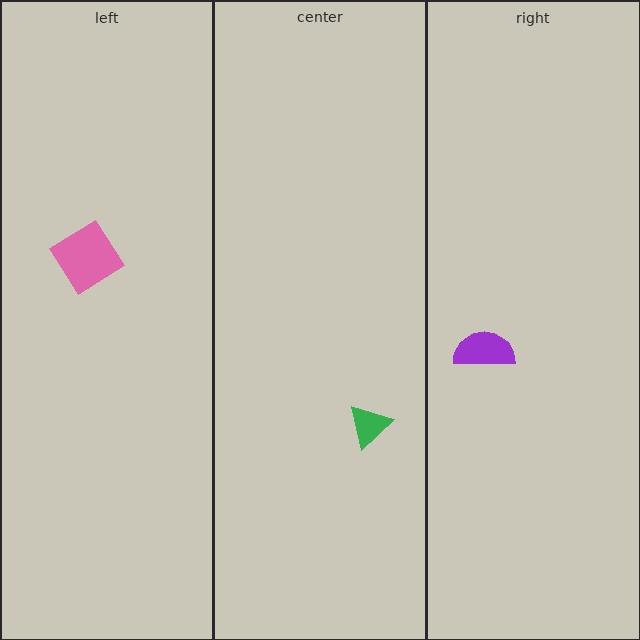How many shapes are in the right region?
1.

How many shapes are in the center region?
1.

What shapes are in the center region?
The green triangle.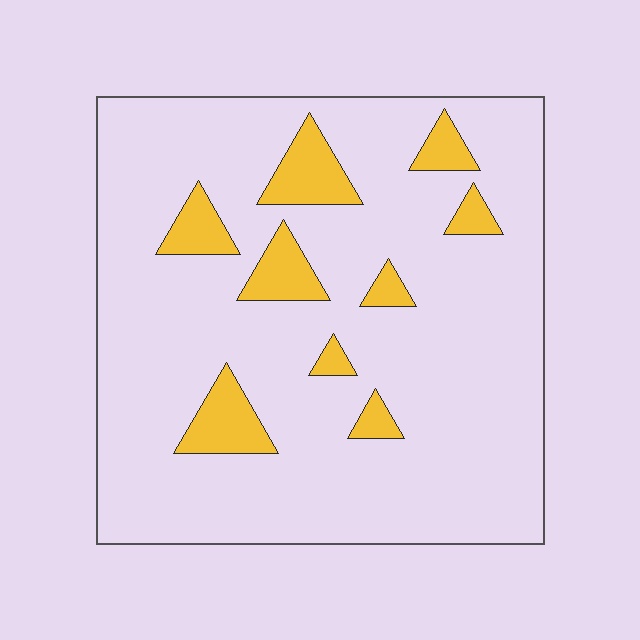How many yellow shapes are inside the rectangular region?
9.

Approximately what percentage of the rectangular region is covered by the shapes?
Approximately 15%.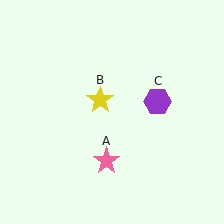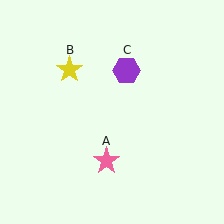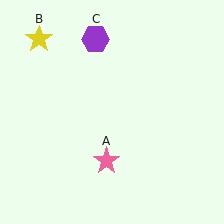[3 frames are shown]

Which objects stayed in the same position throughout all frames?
Pink star (object A) remained stationary.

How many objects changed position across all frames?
2 objects changed position: yellow star (object B), purple hexagon (object C).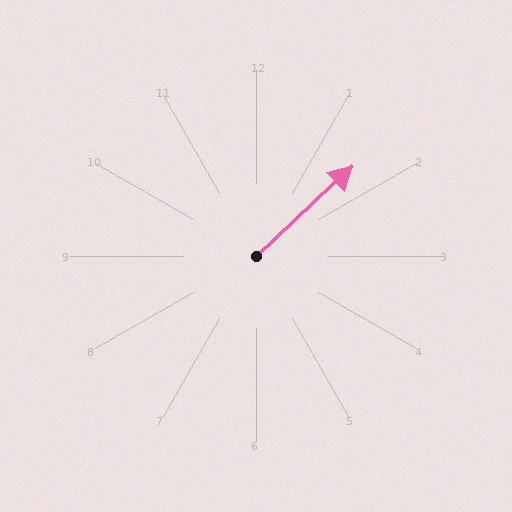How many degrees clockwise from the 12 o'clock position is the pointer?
Approximately 47 degrees.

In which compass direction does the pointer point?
Northeast.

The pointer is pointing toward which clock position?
Roughly 2 o'clock.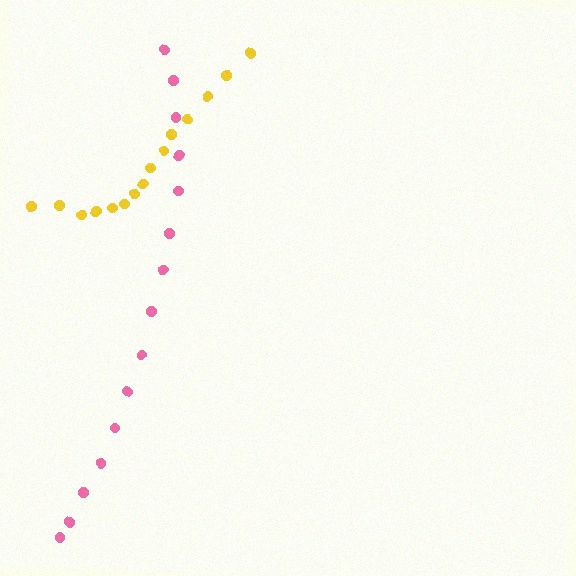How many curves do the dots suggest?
There are 2 distinct paths.